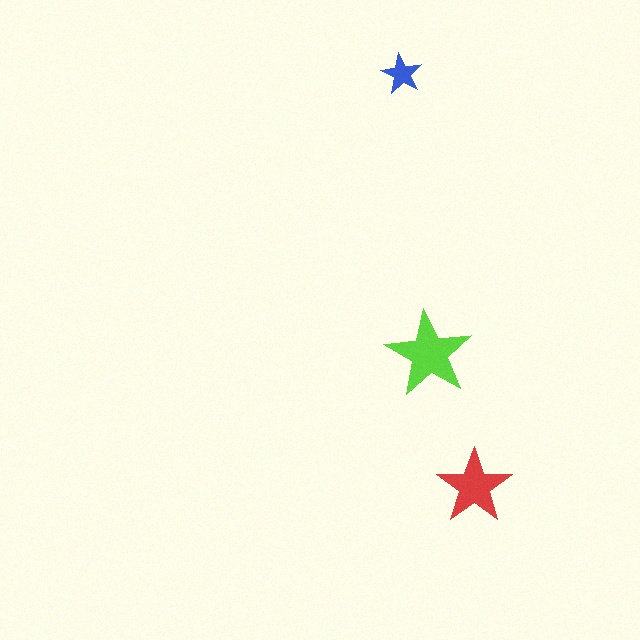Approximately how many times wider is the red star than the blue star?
About 2 times wider.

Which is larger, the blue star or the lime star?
The lime one.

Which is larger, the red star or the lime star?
The lime one.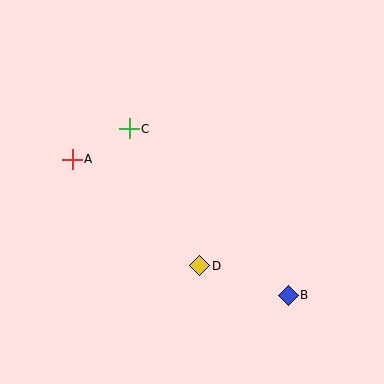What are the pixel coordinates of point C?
Point C is at (129, 129).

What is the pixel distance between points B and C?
The distance between B and C is 230 pixels.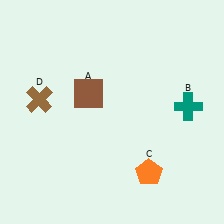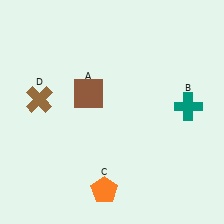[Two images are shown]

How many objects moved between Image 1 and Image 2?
1 object moved between the two images.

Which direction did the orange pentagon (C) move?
The orange pentagon (C) moved left.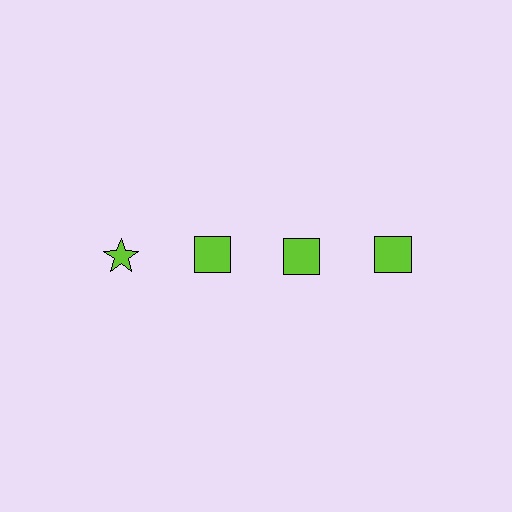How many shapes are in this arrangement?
There are 4 shapes arranged in a grid pattern.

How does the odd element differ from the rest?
It has a different shape: star instead of square.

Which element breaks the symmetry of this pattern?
The lime star in the top row, leftmost column breaks the symmetry. All other shapes are lime squares.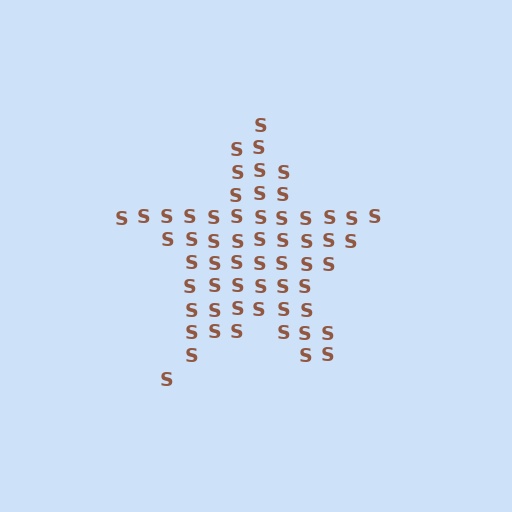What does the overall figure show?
The overall figure shows a star.